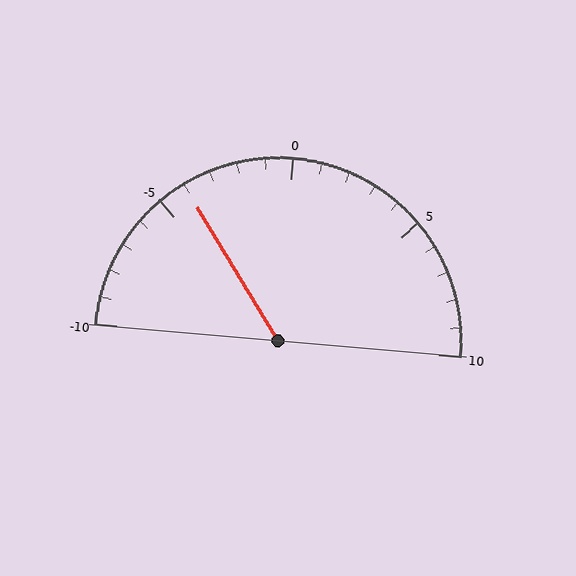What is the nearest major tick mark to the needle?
The nearest major tick mark is -5.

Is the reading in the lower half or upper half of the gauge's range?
The reading is in the lower half of the range (-10 to 10).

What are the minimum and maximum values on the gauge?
The gauge ranges from -10 to 10.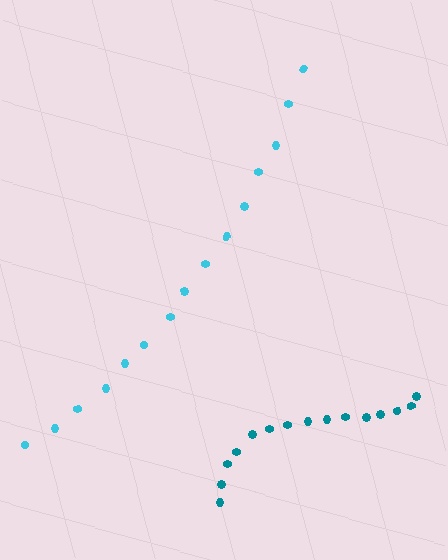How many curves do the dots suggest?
There are 2 distinct paths.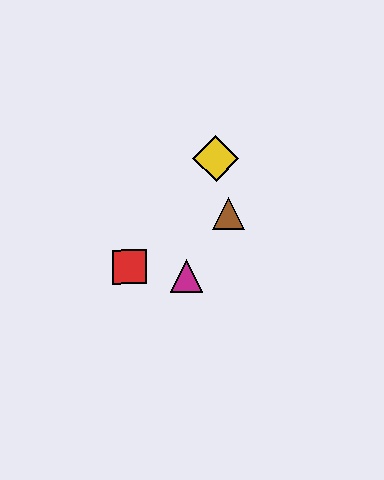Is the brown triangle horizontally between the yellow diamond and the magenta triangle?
No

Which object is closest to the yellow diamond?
The brown triangle is closest to the yellow diamond.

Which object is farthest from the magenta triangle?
The yellow diamond is farthest from the magenta triangle.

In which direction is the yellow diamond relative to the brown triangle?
The yellow diamond is above the brown triangle.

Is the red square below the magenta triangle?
No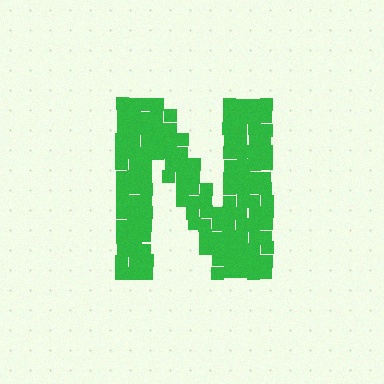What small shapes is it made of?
It is made of small squares.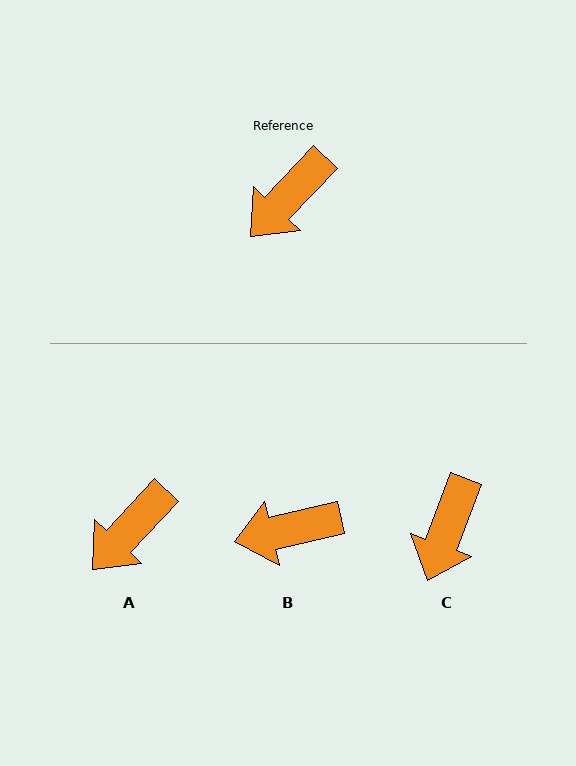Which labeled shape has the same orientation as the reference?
A.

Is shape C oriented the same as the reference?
No, it is off by about 22 degrees.